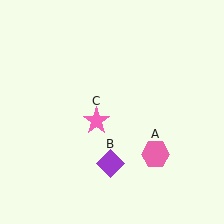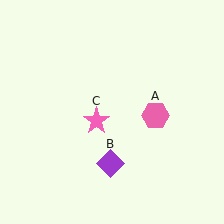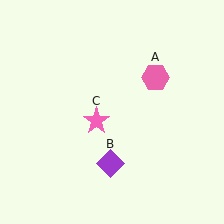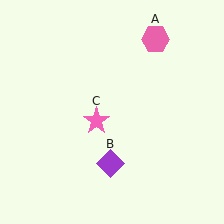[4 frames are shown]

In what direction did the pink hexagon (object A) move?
The pink hexagon (object A) moved up.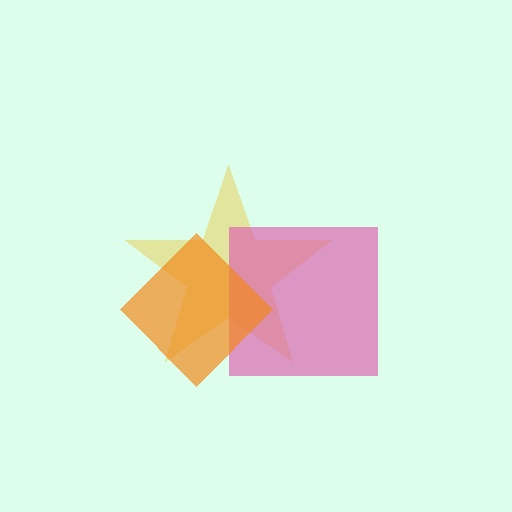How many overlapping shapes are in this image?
There are 3 overlapping shapes in the image.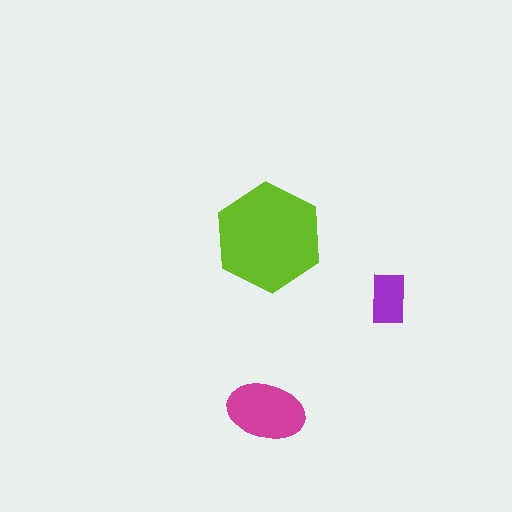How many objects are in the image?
There are 3 objects in the image.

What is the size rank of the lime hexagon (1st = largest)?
1st.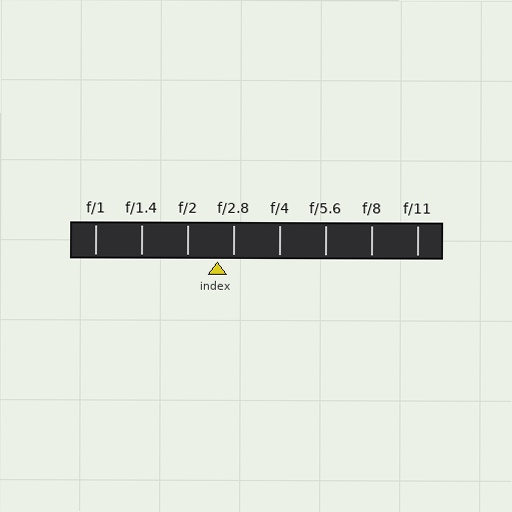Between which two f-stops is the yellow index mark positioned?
The index mark is between f/2 and f/2.8.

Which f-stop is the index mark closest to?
The index mark is closest to f/2.8.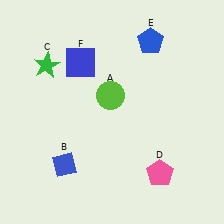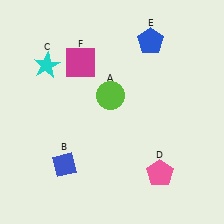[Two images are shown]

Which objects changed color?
C changed from green to cyan. F changed from blue to magenta.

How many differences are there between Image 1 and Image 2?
There are 2 differences between the two images.